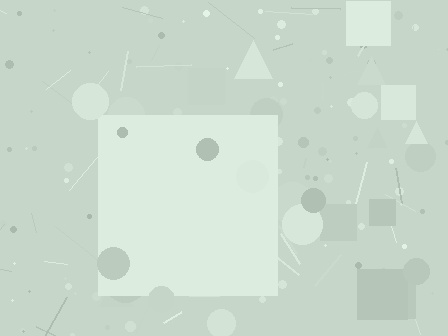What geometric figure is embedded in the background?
A square is embedded in the background.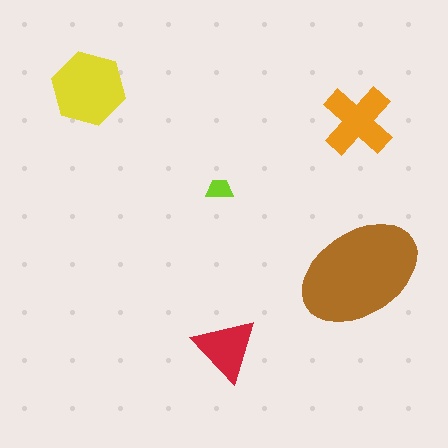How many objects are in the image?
There are 5 objects in the image.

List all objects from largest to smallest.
The brown ellipse, the yellow hexagon, the orange cross, the red triangle, the lime trapezoid.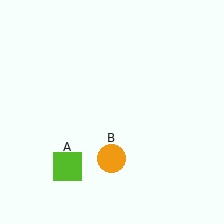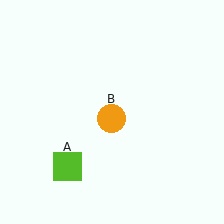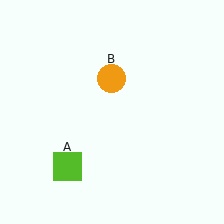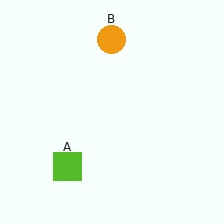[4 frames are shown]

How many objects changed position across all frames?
1 object changed position: orange circle (object B).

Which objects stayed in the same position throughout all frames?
Lime square (object A) remained stationary.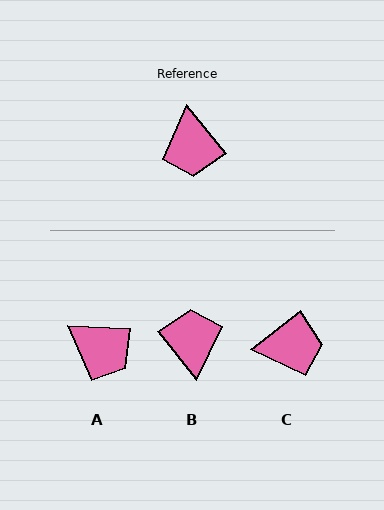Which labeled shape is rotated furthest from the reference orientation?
B, about 178 degrees away.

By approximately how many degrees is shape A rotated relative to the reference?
Approximately 47 degrees counter-clockwise.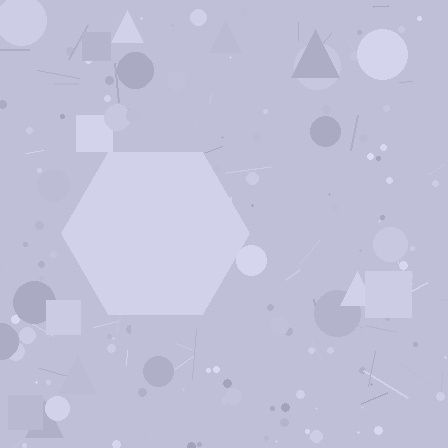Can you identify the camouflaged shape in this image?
The camouflaged shape is a hexagon.